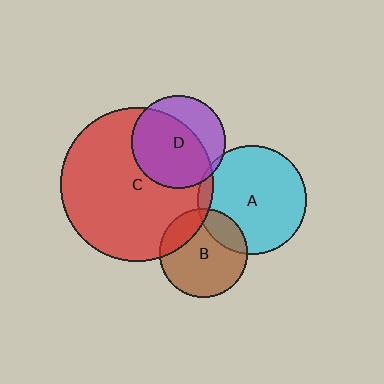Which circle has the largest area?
Circle C (red).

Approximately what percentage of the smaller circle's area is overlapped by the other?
Approximately 5%.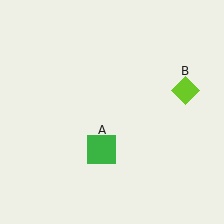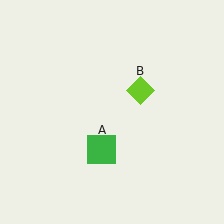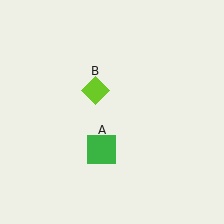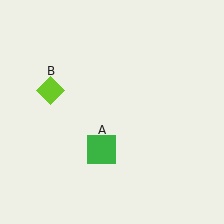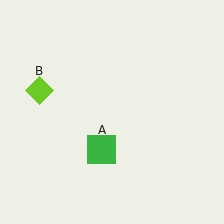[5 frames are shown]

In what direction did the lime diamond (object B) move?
The lime diamond (object B) moved left.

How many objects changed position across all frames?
1 object changed position: lime diamond (object B).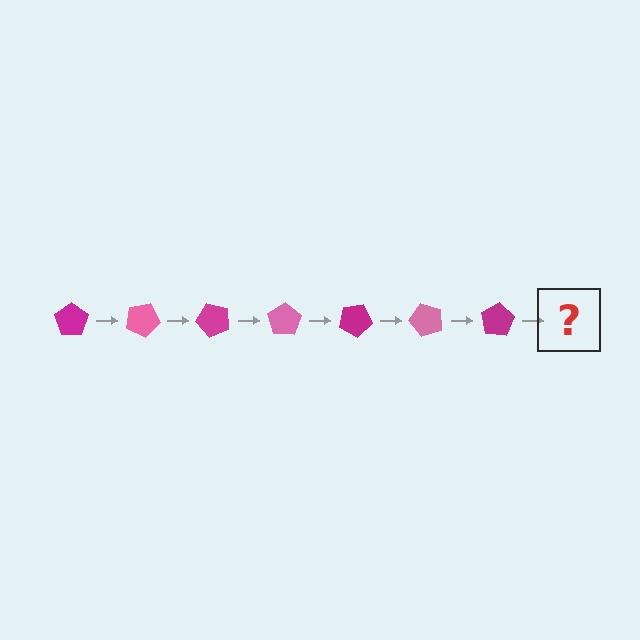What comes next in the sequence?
The next element should be a pink pentagon, rotated 175 degrees from the start.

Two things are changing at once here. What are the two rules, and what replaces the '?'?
The two rules are that it rotates 25 degrees each step and the color cycles through magenta and pink. The '?' should be a pink pentagon, rotated 175 degrees from the start.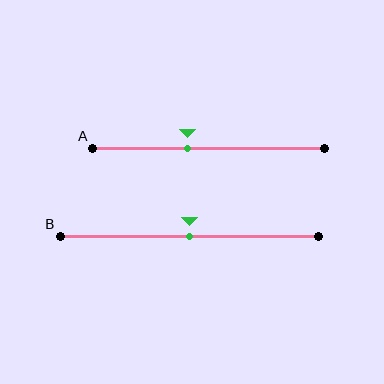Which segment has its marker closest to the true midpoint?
Segment B has its marker closest to the true midpoint.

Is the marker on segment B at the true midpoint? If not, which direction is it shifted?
Yes, the marker on segment B is at the true midpoint.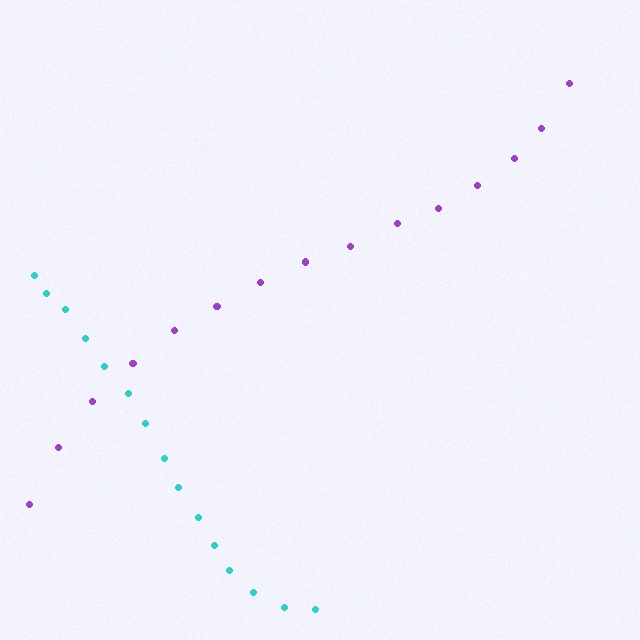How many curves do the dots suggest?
There are 2 distinct paths.